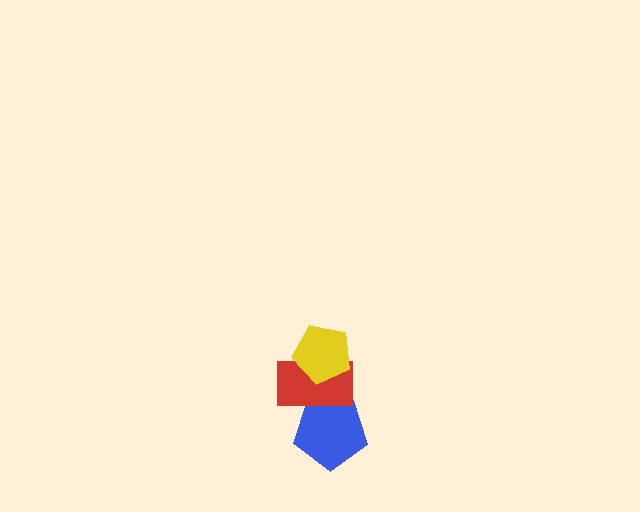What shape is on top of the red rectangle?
The yellow pentagon is on top of the red rectangle.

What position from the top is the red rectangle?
The red rectangle is 2nd from the top.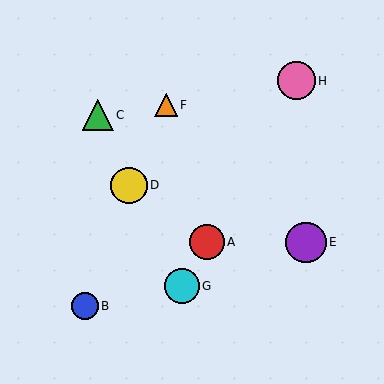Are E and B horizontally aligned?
No, E is at y≈242 and B is at y≈306.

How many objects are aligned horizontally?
2 objects (A, E) are aligned horizontally.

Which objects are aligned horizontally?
Objects A, E are aligned horizontally.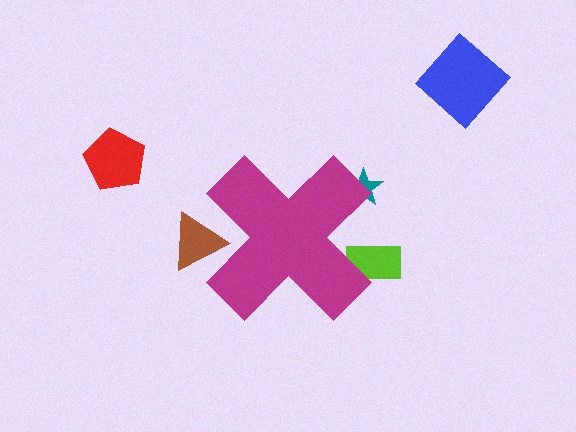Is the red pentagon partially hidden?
No, the red pentagon is fully visible.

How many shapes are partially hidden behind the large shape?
3 shapes are partially hidden.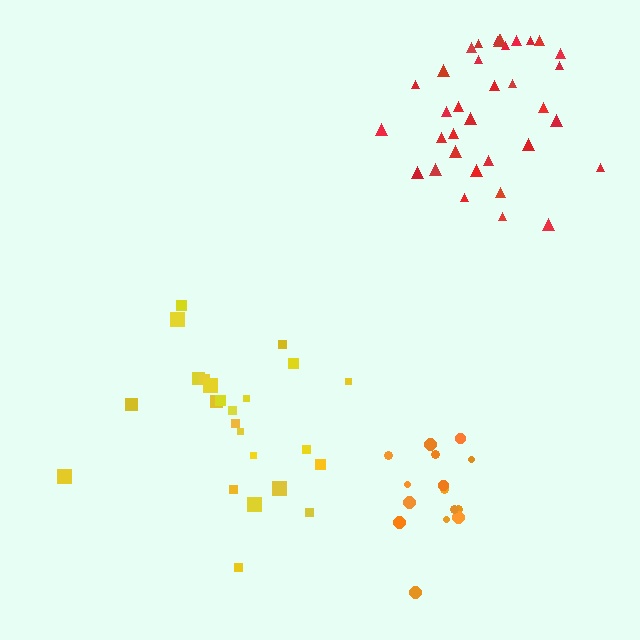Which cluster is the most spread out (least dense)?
Yellow.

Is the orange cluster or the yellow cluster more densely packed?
Orange.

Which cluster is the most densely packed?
Orange.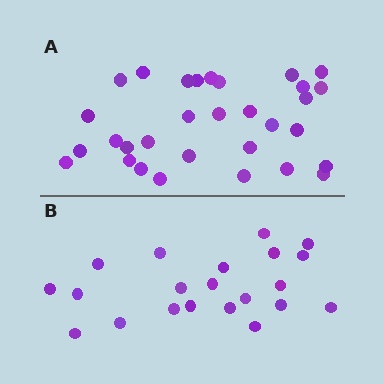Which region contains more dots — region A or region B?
Region A (the top region) has more dots.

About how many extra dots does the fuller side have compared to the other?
Region A has roughly 10 or so more dots than region B.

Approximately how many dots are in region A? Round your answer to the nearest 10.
About 30 dots. (The exact count is 31, which rounds to 30.)